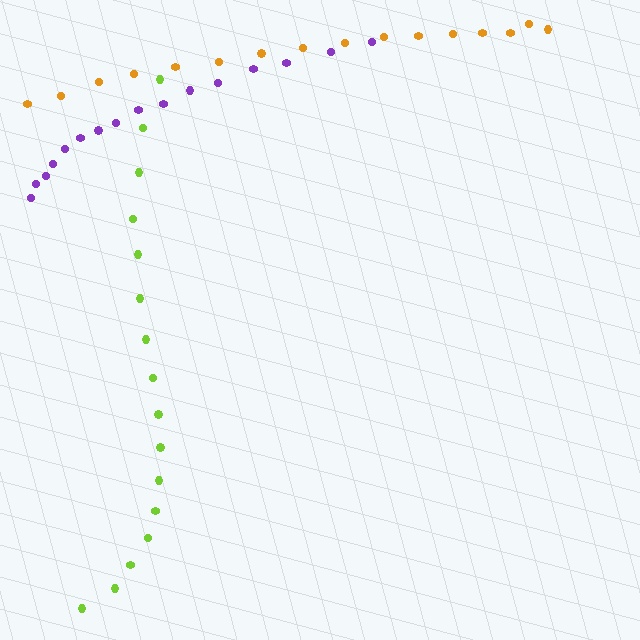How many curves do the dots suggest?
There are 3 distinct paths.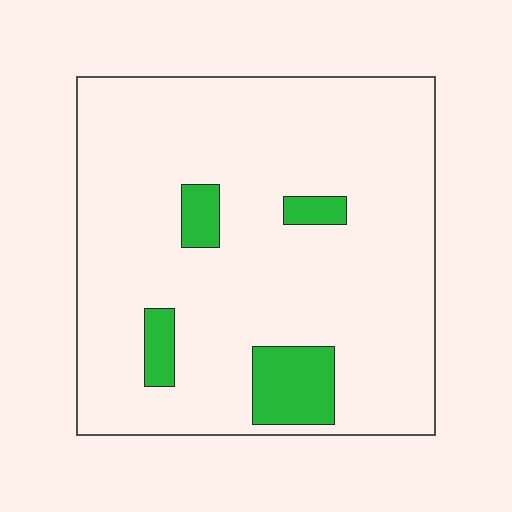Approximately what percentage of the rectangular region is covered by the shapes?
Approximately 10%.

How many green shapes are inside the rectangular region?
4.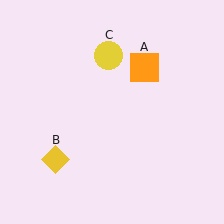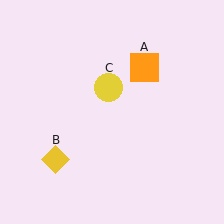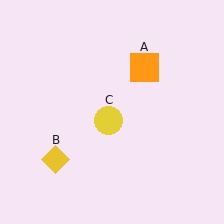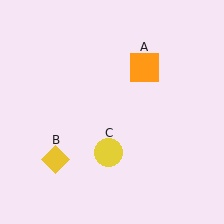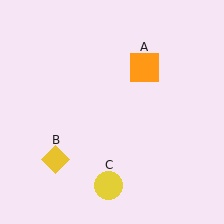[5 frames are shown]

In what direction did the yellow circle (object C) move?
The yellow circle (object C) moved down.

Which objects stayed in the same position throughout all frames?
Orange square (object A) and yellow diamond (object B) remained stationary.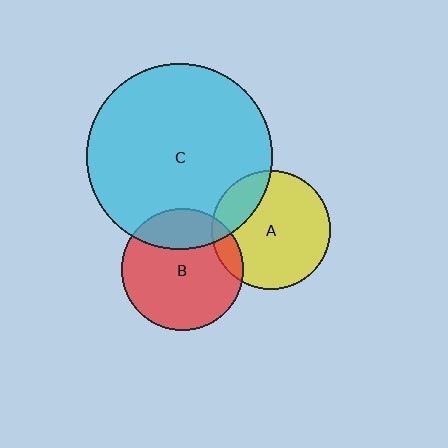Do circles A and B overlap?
Yes.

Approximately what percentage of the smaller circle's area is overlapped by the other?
Approximately 10%.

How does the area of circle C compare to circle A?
Approximately 2.4 times.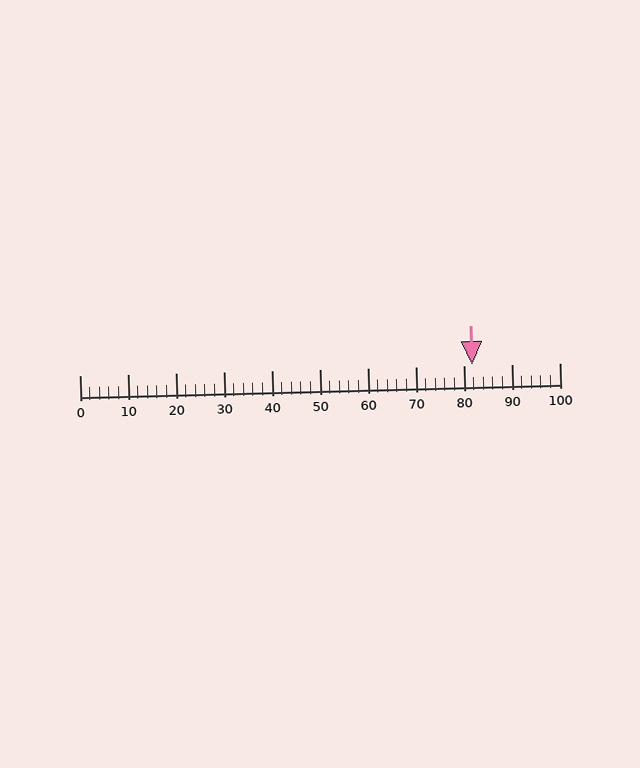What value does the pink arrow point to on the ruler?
The pink arrow points to approximately 82.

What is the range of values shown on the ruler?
The ruler shows values from 0 to 100.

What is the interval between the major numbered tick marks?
The major tick marks are spaced 10 units apart.